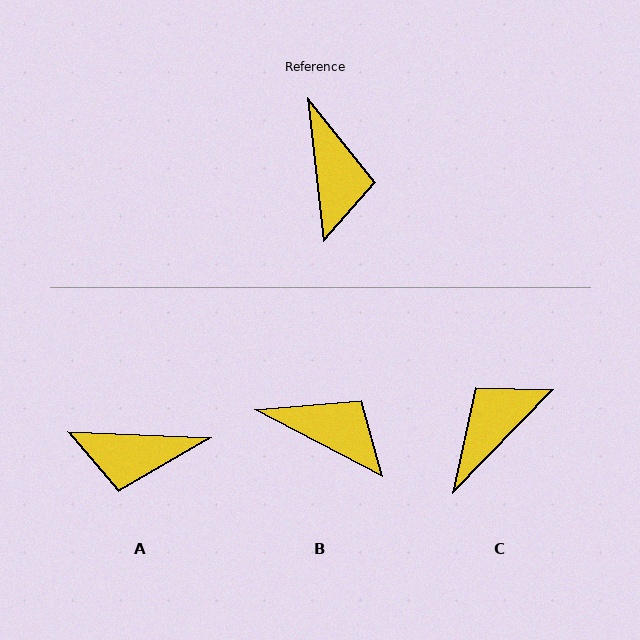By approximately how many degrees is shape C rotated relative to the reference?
Approximately 129 degrees counter-clockwise.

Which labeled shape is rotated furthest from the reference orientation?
C, about 129 degrees away.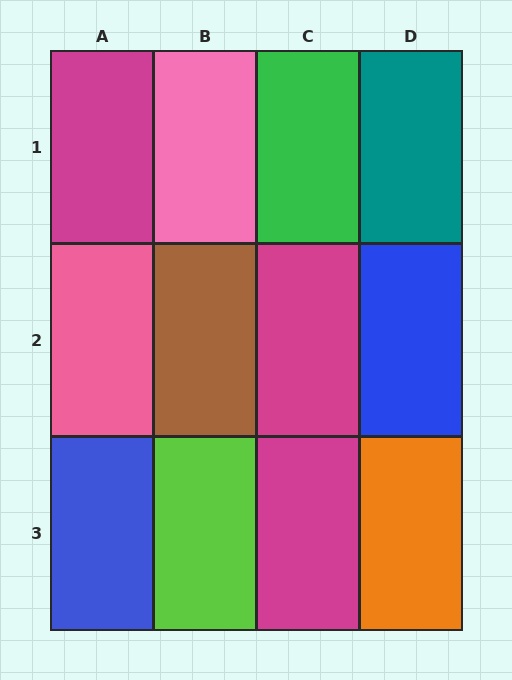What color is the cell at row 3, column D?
Orange.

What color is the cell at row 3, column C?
Magenta.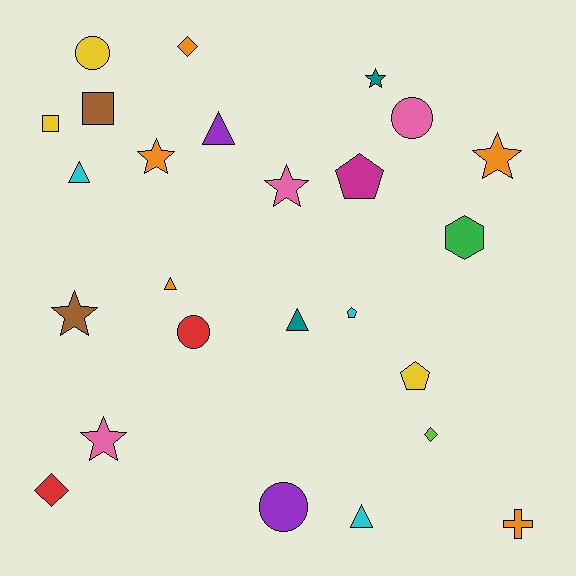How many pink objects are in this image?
There are 3 pink objects.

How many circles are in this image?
There are 4 circles.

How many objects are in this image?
There are 25 objects.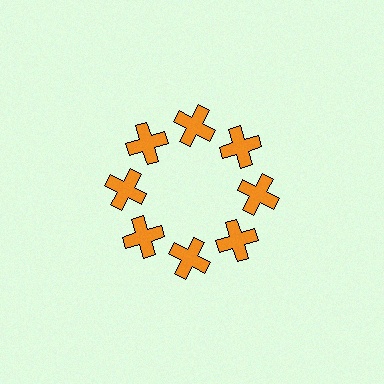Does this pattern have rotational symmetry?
Yes, this pattern has 8-fold rotational symmetry. It looks the same after rotating 45 degrees around the center.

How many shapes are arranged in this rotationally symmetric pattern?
There are 8 shapes, arranged in 8 groups of 1.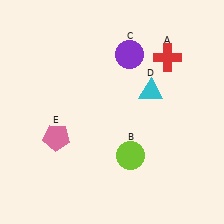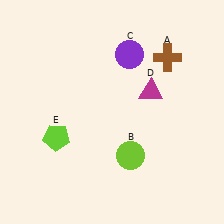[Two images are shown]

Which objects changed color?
A changed from red to brown. D changed from cyan to magenta. E changed from pink to lime.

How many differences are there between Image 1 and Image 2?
There are 3 differences between the two images.